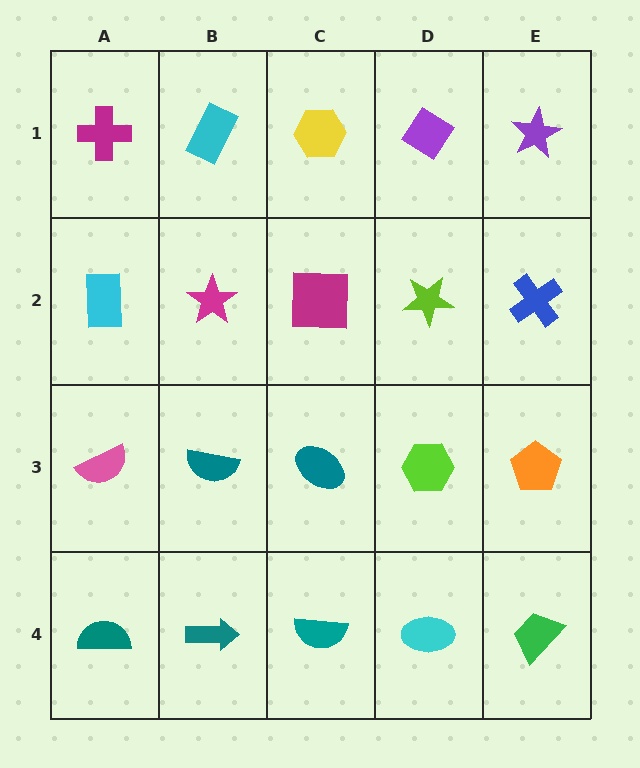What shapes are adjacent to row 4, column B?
A teal semicircle (row 3, column B), a teal semicircle (row 4, column A), a teal semicircle (row 4, column C).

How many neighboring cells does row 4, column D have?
3.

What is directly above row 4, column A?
A pink semicircle.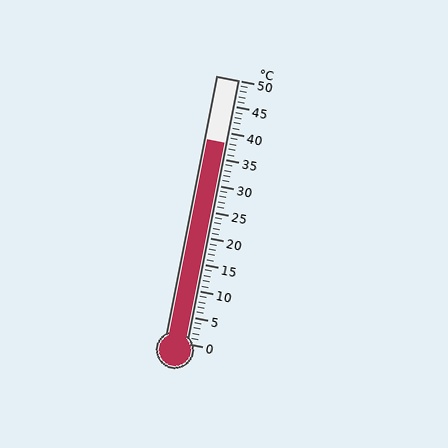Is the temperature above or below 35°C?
The temperature is above 35°C.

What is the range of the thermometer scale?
The thermometer scale ranges from 0°C to 50°C.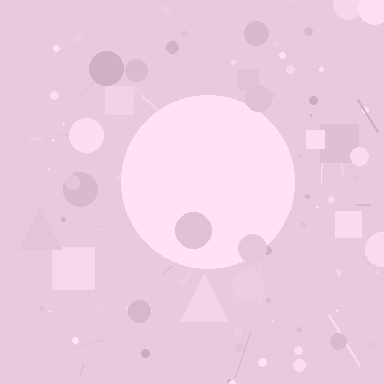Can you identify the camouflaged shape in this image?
The camouflaged shape is a circle.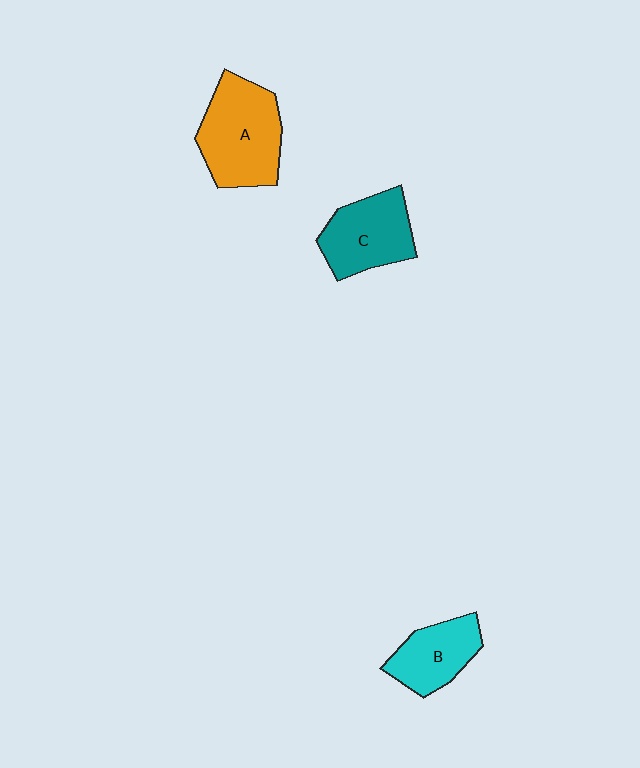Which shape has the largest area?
Shape A (orange).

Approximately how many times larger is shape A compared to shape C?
Approximately 1.3 times.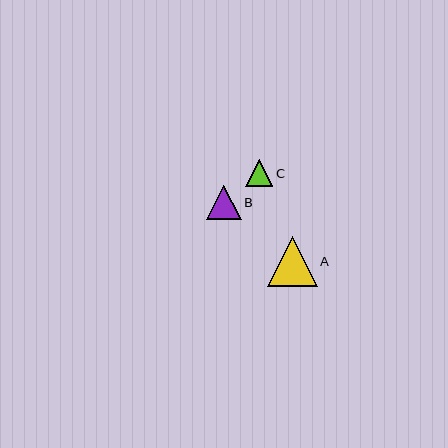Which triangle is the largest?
Triangle A is the largest with a size of approximately 50 pixels.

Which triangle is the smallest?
Triangle C is the smallest with a size of approximately 27 pixels.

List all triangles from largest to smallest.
From largest to smallest: A, B, C.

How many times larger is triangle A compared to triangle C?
Triangle A is approximately 1.9 times the size of triangle C.